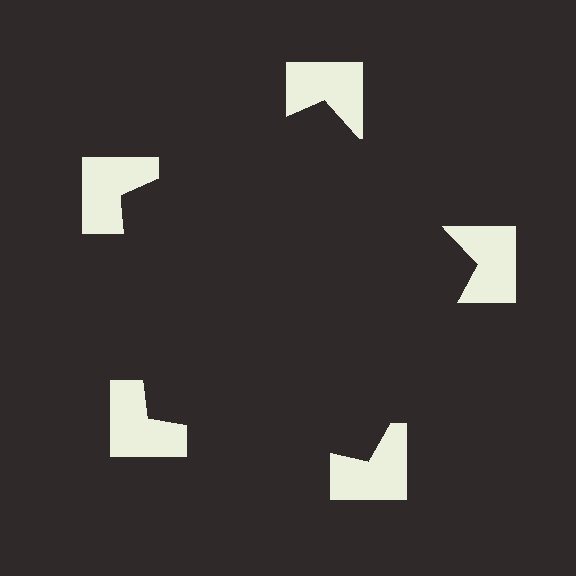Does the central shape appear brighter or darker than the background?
It typically appears slightly darker than the background, even though no actual brightness change is drawn.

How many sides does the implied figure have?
5 sides.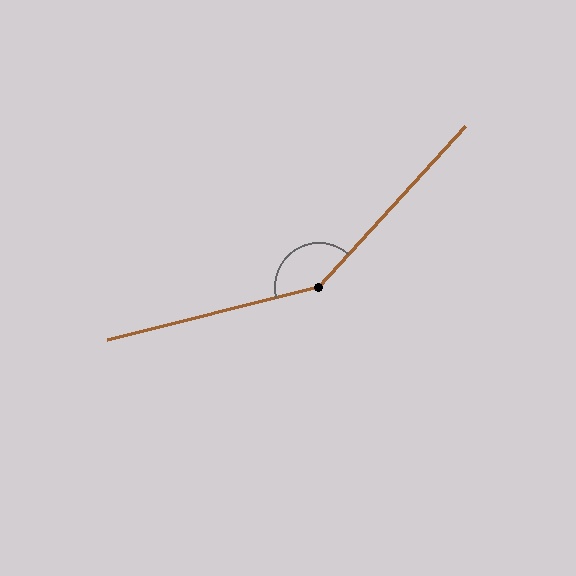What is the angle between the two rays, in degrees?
Approximately 146 degrees.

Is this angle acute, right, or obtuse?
It is obtuse.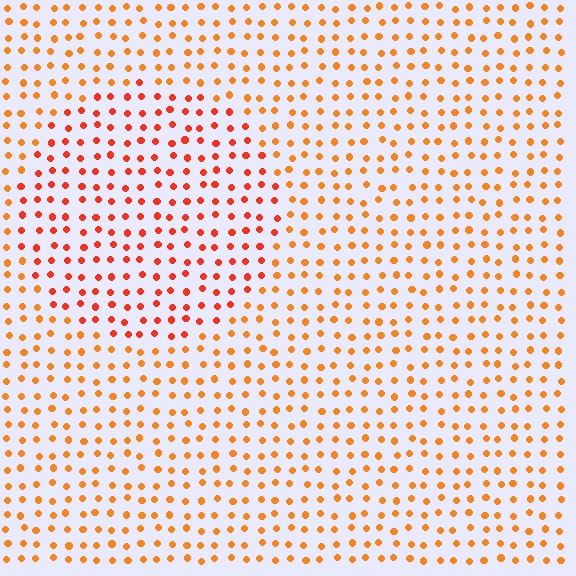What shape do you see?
I see a circle.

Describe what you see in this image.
The image is filled with small orange elements in a uniform arrangement. A circle-shaped region is visible where the elements are tinted to a slightly different hue, forming a subtle color boundary.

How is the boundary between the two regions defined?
The boundary is defined purely by a slight shift in hue (about 23 degrees). Spacing, size, and orientation are identical on both sides.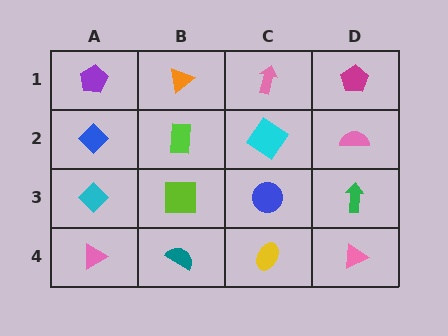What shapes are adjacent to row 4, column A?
A cyan diamond (row 3, column A), a teal semicircle (row 4, column B).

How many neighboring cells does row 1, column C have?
3.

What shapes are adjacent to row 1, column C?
A cyan diamond (row 2, column C), an orange triangle (row 1, column B), a magenta pentagon (row 1, column D).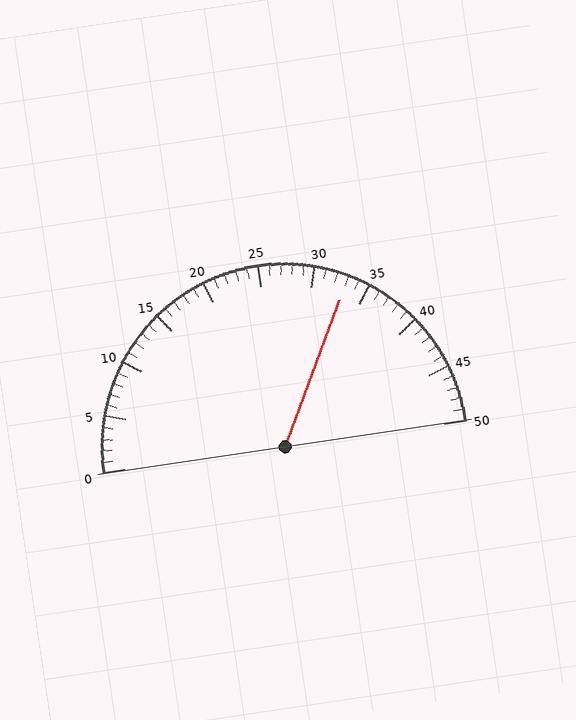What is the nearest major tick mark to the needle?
The nearest major tick mark is 35.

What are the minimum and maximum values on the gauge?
The gauge ranges from 0 to 50.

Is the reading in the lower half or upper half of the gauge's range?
The reading is in the upper half of the range (0 to 50).